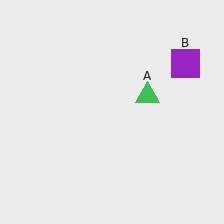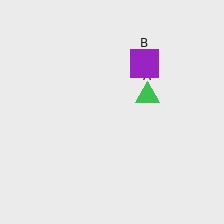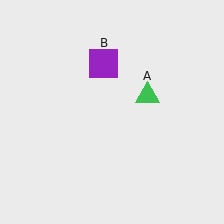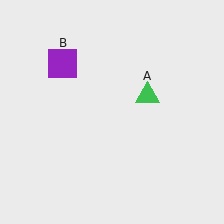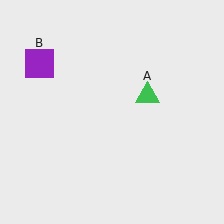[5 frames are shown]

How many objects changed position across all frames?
1 object changed position: purple square (object B).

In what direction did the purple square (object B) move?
The purple square (object B) moved left.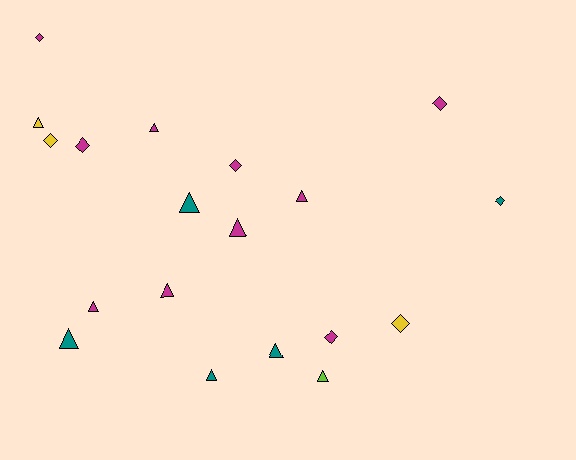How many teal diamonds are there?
There is 1 teal diamond.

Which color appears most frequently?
Magenta, with 10 objects.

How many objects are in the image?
There are 19 objects.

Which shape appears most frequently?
Triangle, with 11 objects.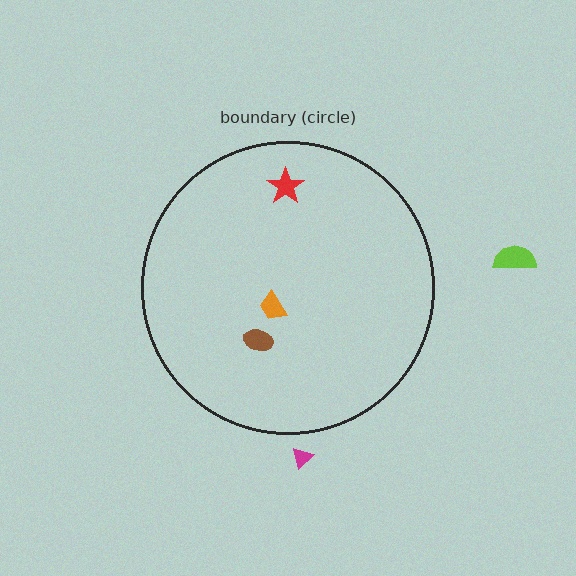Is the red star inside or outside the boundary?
Inside.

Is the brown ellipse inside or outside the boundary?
Inside.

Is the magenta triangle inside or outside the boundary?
Outside.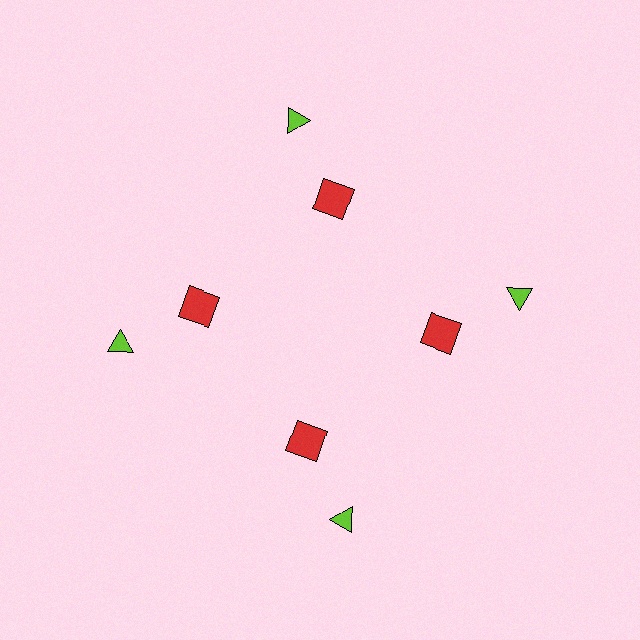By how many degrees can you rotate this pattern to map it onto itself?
The pattern maps onto itself every 90 degrees of rotation.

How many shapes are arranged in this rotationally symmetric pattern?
There are 8 shapes, arranged in 4 groups of 2.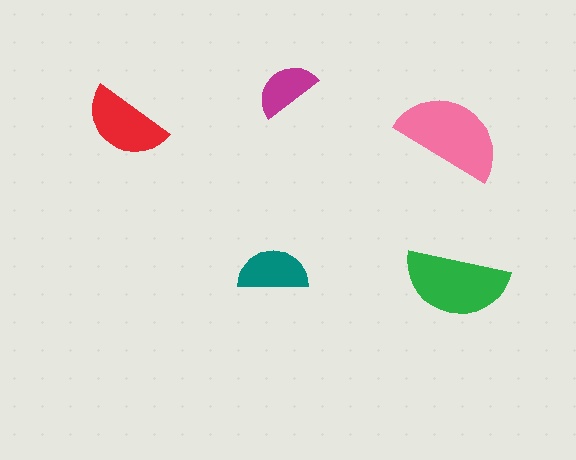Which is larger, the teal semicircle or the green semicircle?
The green one.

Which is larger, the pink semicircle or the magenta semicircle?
The pink one.